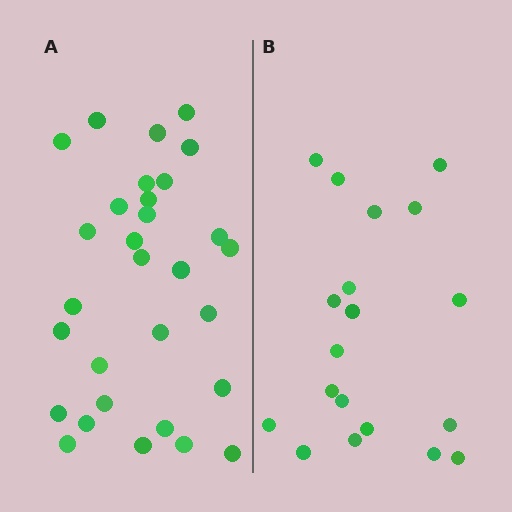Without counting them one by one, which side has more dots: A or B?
Region A (the left region) has more dots.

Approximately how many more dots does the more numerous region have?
Region A has roughly 12 or so more dots than region B.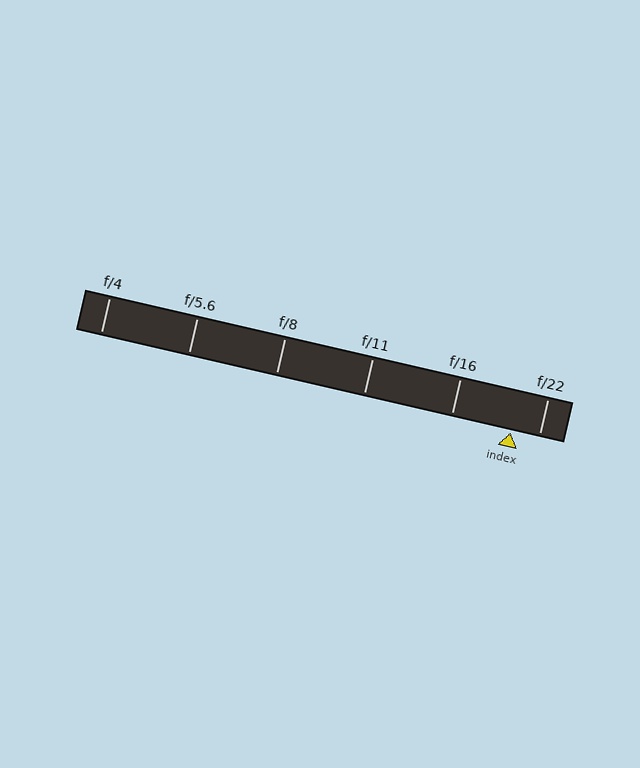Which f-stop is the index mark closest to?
The index mark is closest to f/22.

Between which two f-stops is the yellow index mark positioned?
The index mark is between f/16 and f/22.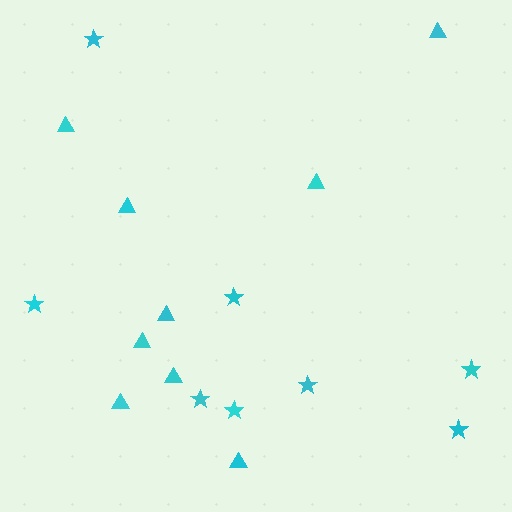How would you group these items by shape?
There are 2 groups: one group of triangles (9) and one group of stars (8).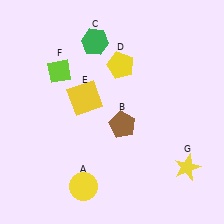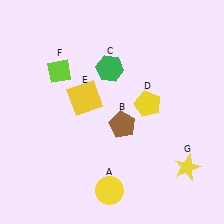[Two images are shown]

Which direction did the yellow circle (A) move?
The yellow circle (A) moved right.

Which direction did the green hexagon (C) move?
The green hexagon (C) moved down.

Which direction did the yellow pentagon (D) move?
The yellow pentagon (D) moved down.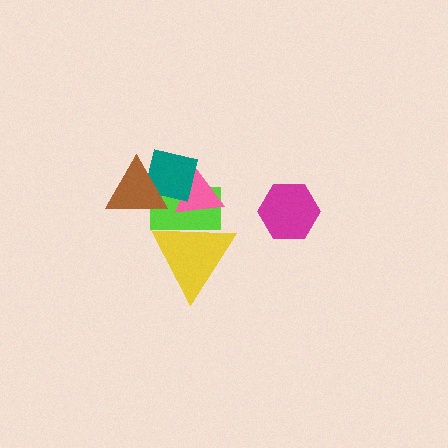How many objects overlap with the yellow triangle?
2 objects overlap with the yellow triangle.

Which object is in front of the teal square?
The brown triangle is in front of the teal square.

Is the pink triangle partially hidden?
Yes, it is partially covered by another shape.